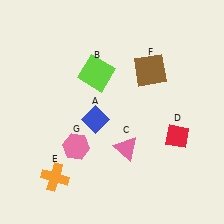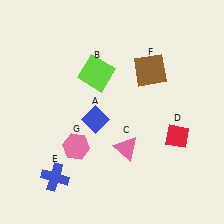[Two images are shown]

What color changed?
The cross (E) changed from orange in Image 1 to blue in Image 2.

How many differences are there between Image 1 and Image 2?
There is 1 difference between the two images.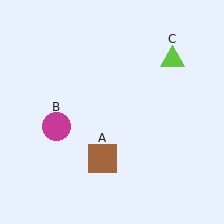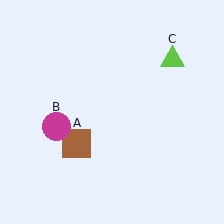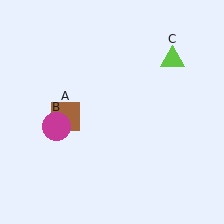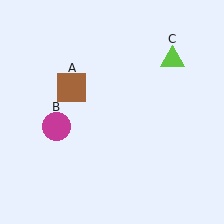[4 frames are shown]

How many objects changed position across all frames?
1 object changed position: brown square (object A).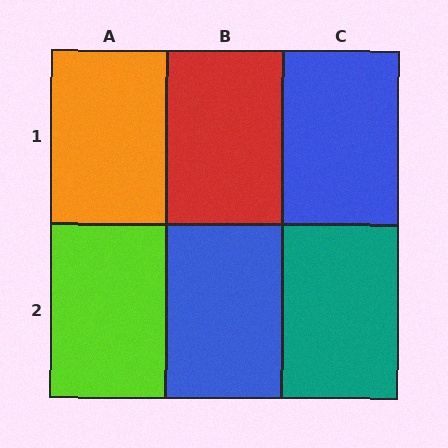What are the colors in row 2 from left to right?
Lime, blue, teal.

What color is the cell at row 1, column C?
Blue.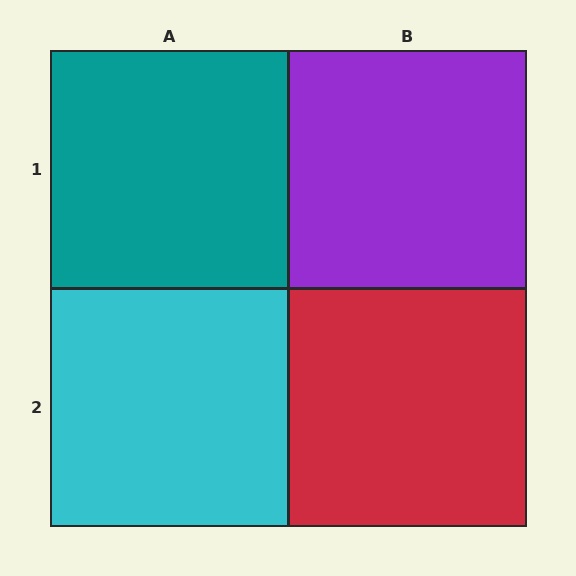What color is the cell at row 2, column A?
Cyan.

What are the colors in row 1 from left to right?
Teal, purple.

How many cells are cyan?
1 cell is cyan.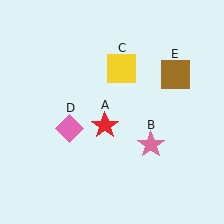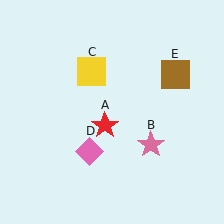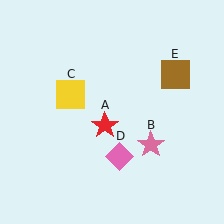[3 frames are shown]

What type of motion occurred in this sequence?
The yellow square (object C), pink diamond (object D) rotated counterclockwise around the center of the scene.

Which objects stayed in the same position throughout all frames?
Red star (object A) and pink star (object B) and brown square (object E) remained stationary.